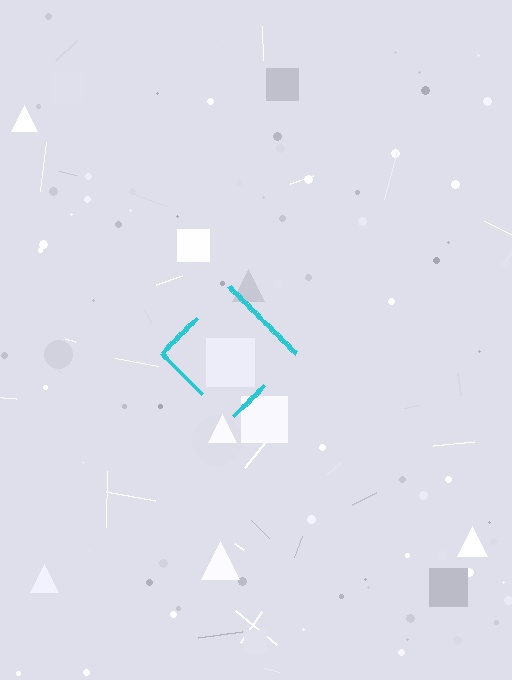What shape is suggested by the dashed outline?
The dashed outline suggests a diamond.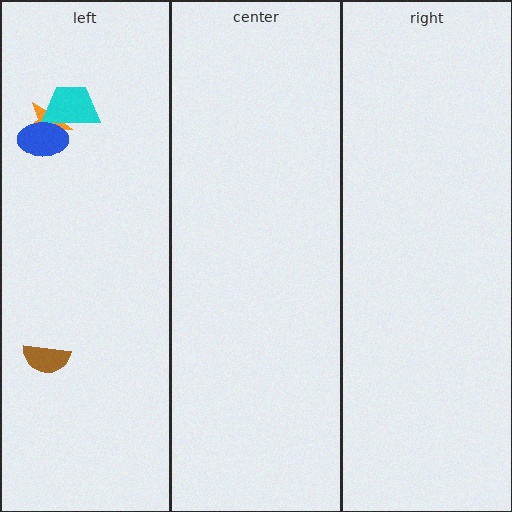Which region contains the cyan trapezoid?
The left region.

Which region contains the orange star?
The left region.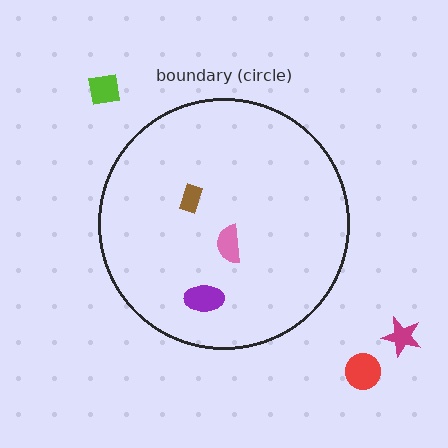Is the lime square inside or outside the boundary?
Outside.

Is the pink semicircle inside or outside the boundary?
Inside.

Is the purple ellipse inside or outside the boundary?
Inside.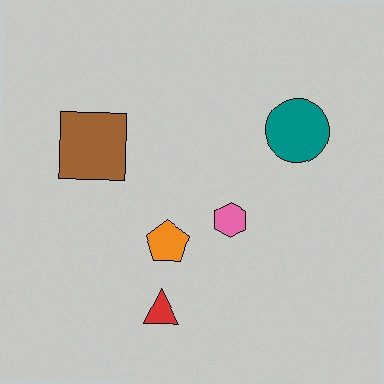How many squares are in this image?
There is 1 square.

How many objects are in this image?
There are 5 objects.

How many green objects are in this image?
There are no green objects.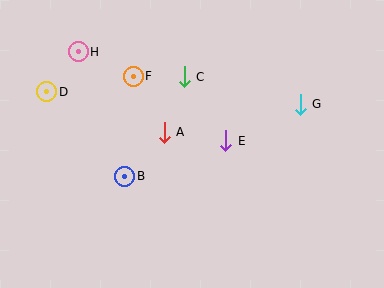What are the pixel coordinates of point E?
Point E is at (226, 141).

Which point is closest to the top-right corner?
Point G is closest to the top-right corner.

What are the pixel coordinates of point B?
Point B is at (125, 176).